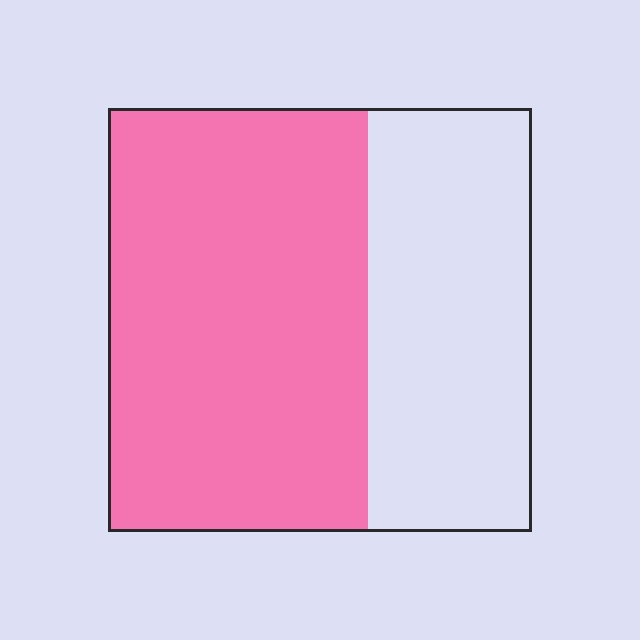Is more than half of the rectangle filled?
Yes.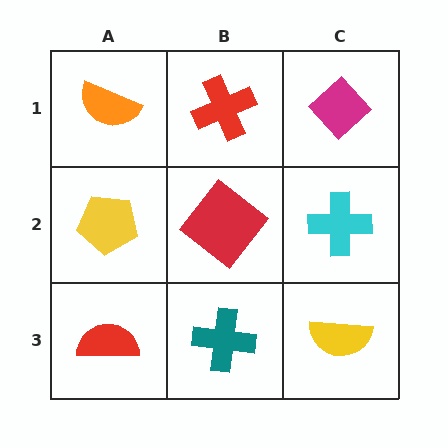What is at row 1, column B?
A red cross.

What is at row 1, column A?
An orange semicircle.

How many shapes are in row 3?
3 shapes.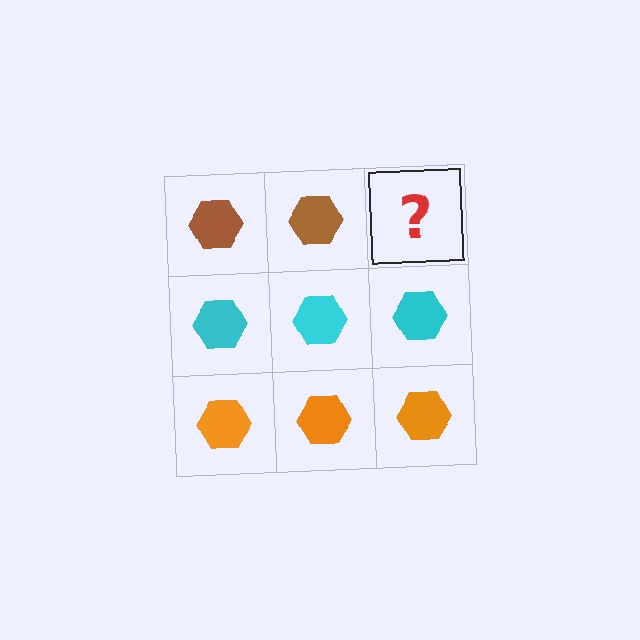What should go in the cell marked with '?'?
The missing cell should contain a brown hexagon.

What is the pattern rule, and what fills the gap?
The rule is that each row has a consistent color. The gap should be filled with a brown hexagon.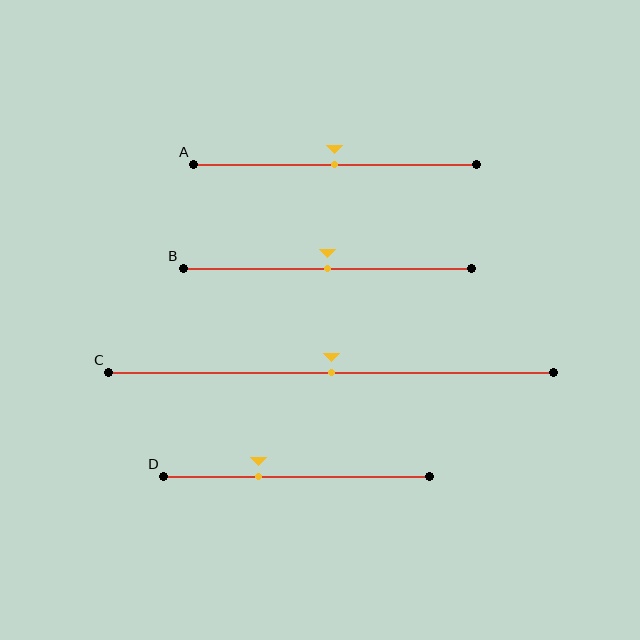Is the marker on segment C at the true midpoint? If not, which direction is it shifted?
Yes, the marker on segment C is at the true midpoint.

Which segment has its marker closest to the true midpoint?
Segment A has its marker closest to the true midpoint.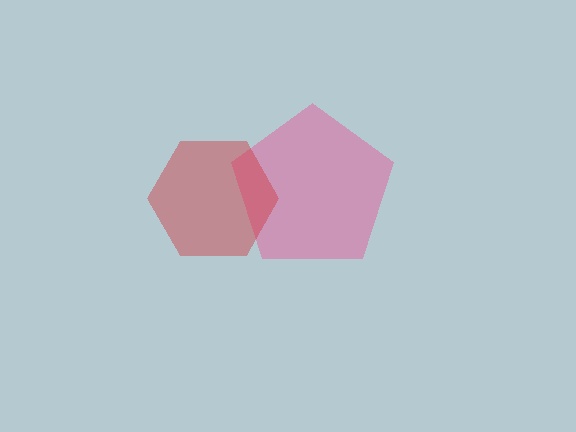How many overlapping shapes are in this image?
There are 2 overlapping shapes in the image.